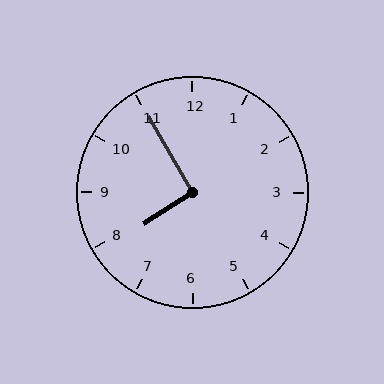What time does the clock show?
7:55.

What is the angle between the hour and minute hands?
Approximately 92 degrees.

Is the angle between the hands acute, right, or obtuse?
It is right.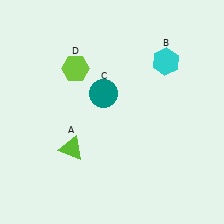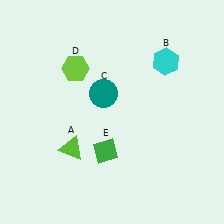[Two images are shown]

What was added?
A green diamond (E) was added in Image 2.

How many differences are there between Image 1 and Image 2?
There is 1 difference between the two images.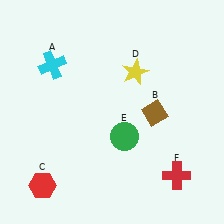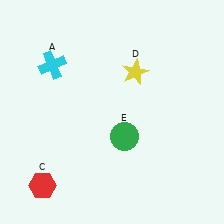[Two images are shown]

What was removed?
The red cross (F), the brown diamond (B) were removed in Image 2.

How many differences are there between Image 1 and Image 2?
There are 2 differences between the two images.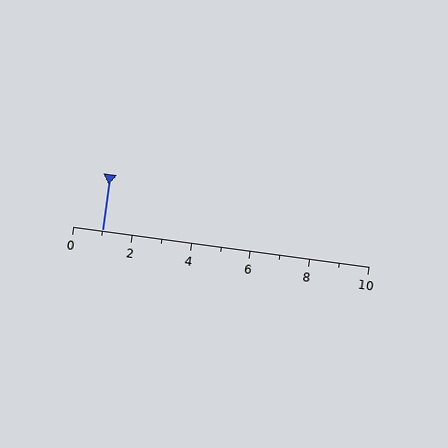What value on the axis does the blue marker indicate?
The marker indicates approximately 1.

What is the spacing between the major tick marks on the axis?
The major ticks are spaced 2 apart.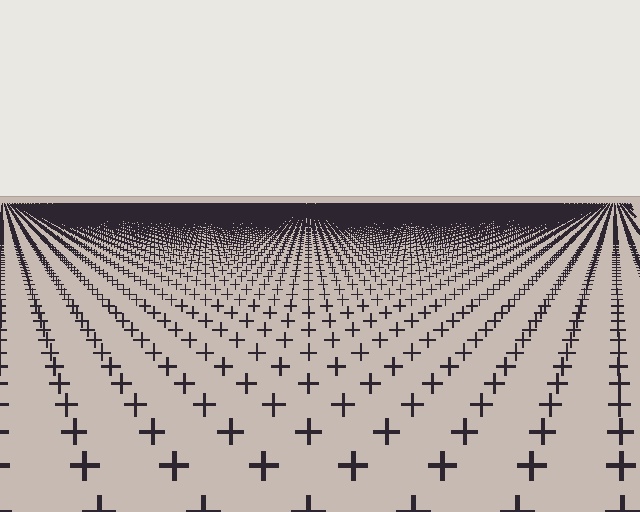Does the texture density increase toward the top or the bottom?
Density increases toward the top.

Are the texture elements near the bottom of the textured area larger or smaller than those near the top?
Larger. Near the bottom, elements are closer to the viewer and appear at a bigger on-screen size.